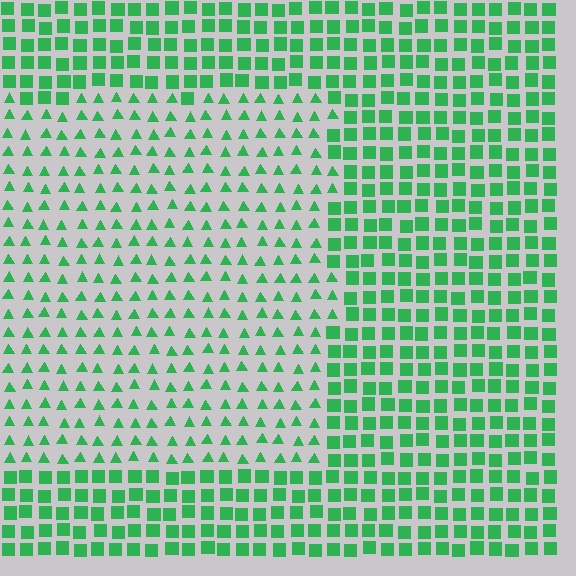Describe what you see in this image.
The image is filled with small green elements arranged in a uniform grid. A rectangle-shaped region contains triangles, while the surrounding area contains squares. The boundary is defined purely by the change in element shape.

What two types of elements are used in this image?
The image uses triangles inside the rectangle region and squares outside it.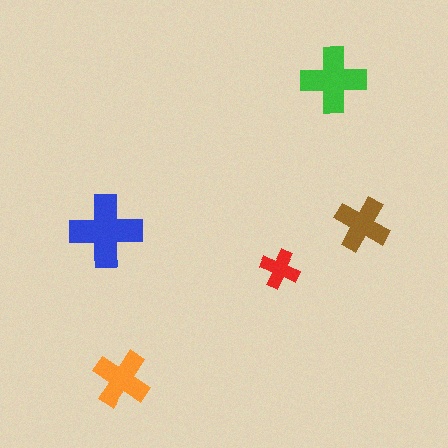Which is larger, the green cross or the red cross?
The green one.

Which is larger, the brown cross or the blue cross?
The blue one.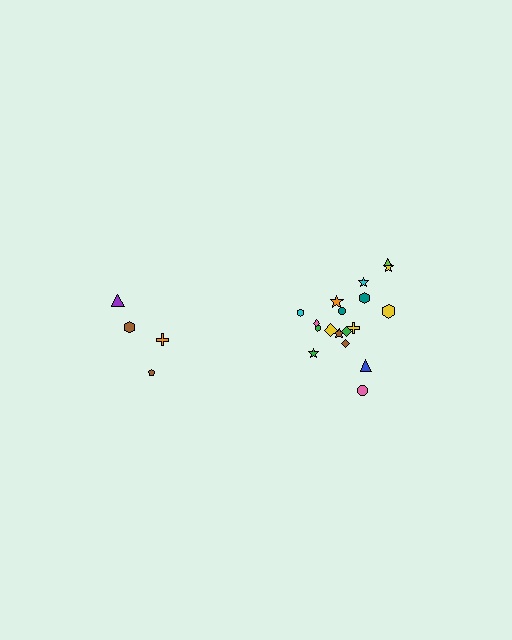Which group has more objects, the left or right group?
The right group.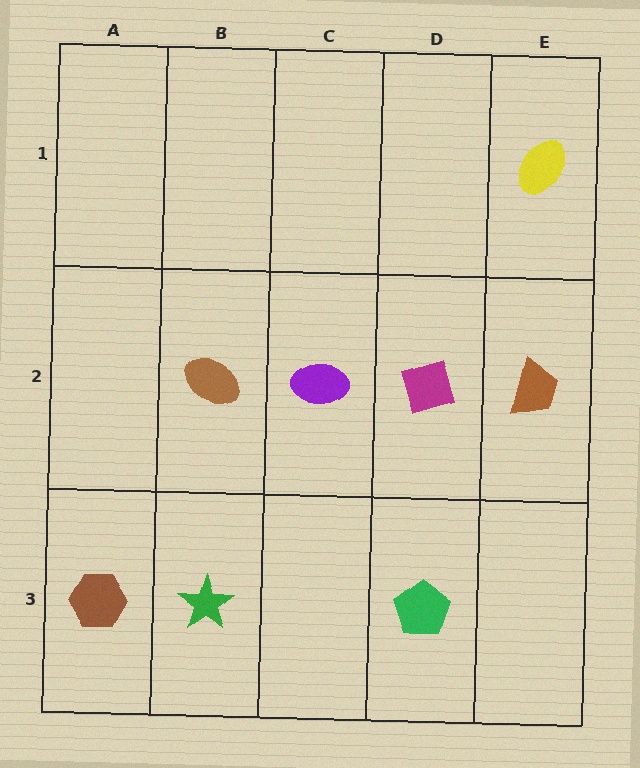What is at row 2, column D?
A magenta diamond.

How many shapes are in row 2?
4 shapes.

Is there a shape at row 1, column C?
No, that cell is empty.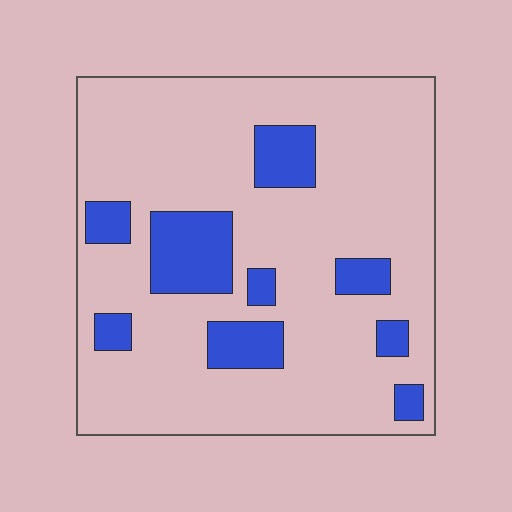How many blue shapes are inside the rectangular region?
9.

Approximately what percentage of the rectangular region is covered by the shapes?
Approximately 20%.